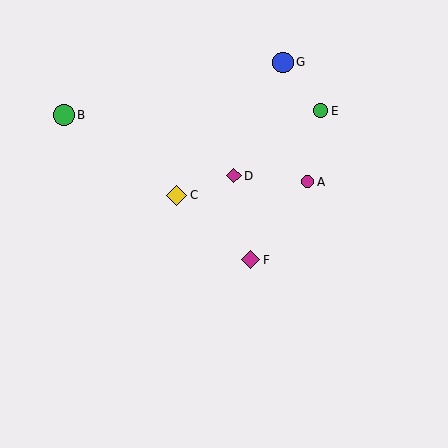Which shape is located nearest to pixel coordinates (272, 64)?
The blue circle (labeled G) at (283, 63) is nearest to that location.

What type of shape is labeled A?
Shape A is a magenta circle.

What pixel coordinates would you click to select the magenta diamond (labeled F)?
Click at (250, 260) to select the magenta diamond F.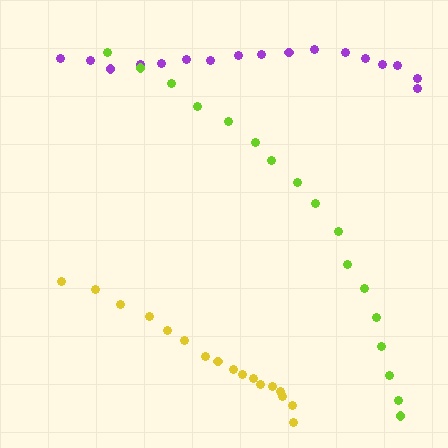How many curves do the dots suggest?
There are 3 distinct paths.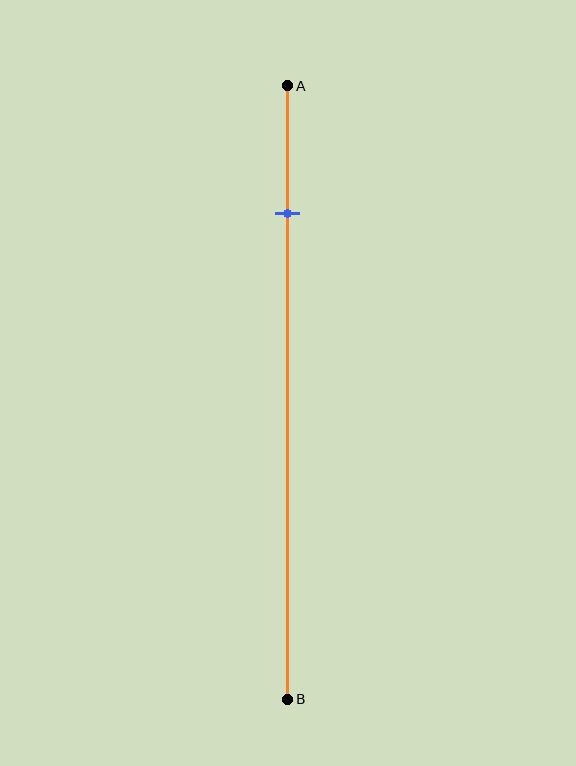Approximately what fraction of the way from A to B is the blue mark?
The blue mark is approximately 20% of the way from A to B.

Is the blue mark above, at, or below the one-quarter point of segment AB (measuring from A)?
The blue mark is above the one-quarter point of segment AB.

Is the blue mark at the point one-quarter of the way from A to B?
No, the mark is at about 20% from A, not at the 25% one-quarter point.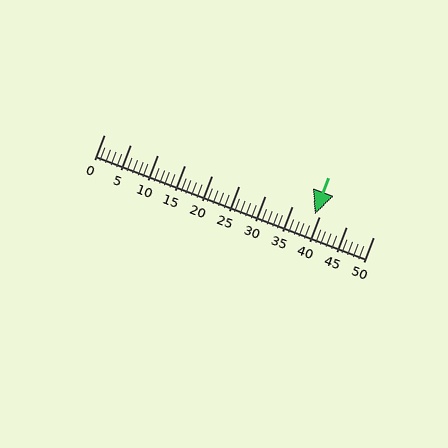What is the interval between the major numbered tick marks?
The major tick marks are spaced 5 units apart.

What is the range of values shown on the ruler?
The ruler shows values from 0 to 50.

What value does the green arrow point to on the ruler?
The green arrow points to approximately 39.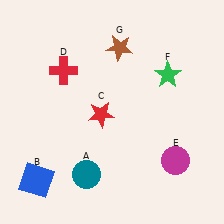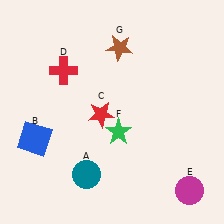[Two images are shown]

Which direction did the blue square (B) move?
The blue square (B) moved up.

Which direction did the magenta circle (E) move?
The magenta circle (E) moved down.